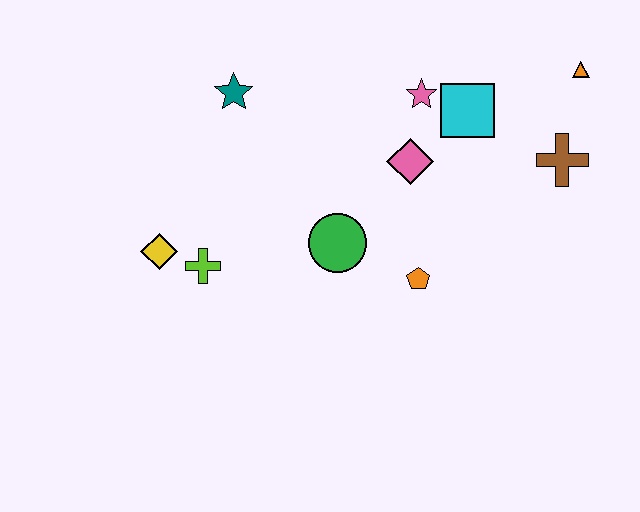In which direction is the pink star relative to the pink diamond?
The pink star is above the pink diamond.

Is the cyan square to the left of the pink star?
No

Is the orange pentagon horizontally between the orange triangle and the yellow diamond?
Yes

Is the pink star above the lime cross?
Yes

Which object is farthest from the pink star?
The yellow diamond is farthest from the pink star.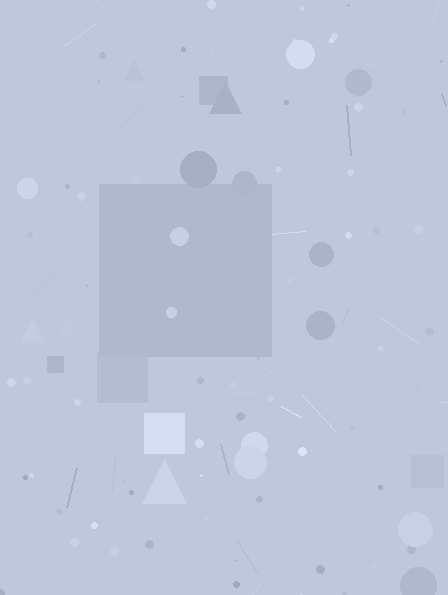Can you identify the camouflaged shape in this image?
The camouflaged shape is a square.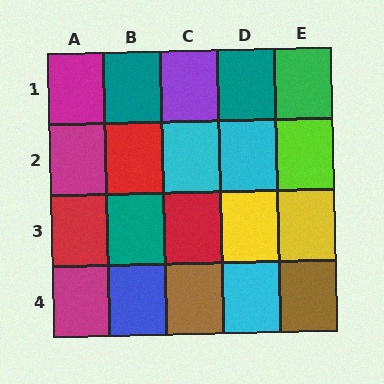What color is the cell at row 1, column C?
Purple.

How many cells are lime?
1 cell is lime.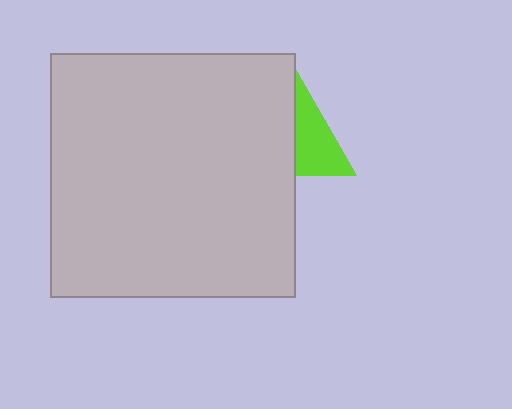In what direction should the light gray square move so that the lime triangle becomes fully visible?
The light gray square should move left. That is the shortest direction to clear the overlap and leave the lime triangle fully visible.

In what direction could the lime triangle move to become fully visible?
The lime triangle could move right. That would shift it out from behind the light gray square entirely.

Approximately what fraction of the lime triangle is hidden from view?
Roughly 59% of the lime triangle is hidden behind the light gray square.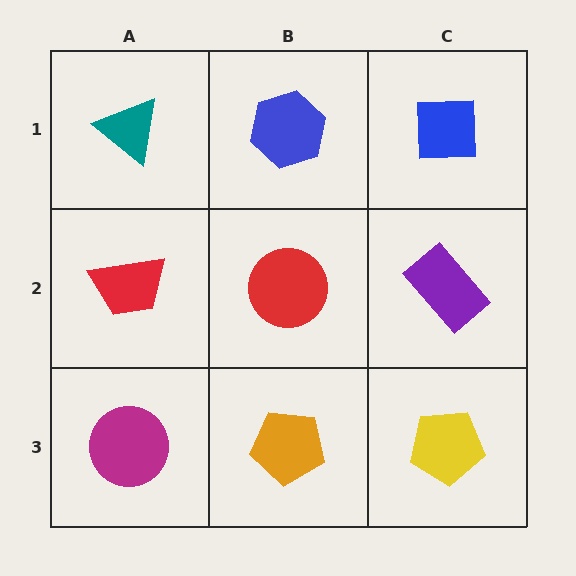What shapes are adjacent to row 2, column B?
A blue hexagon (row 1, column B), an orange pentagon (row 3, column B), a red trapezoid (row 2, column A), a purple rectangle (row 2, column C).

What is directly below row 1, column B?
A red circle.